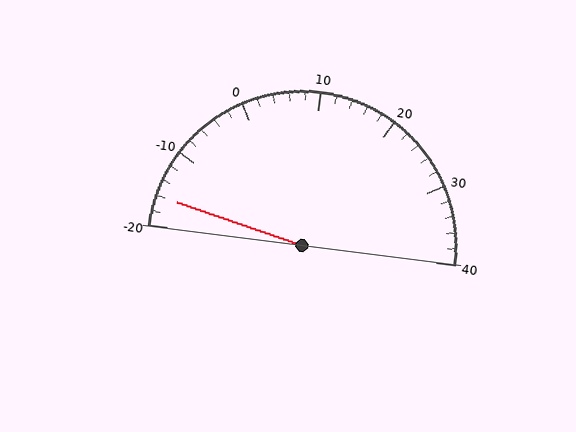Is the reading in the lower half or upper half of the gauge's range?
The reading is in the lower half of the range (-20 to 40).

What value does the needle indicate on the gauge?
The needle indicates approximately -16.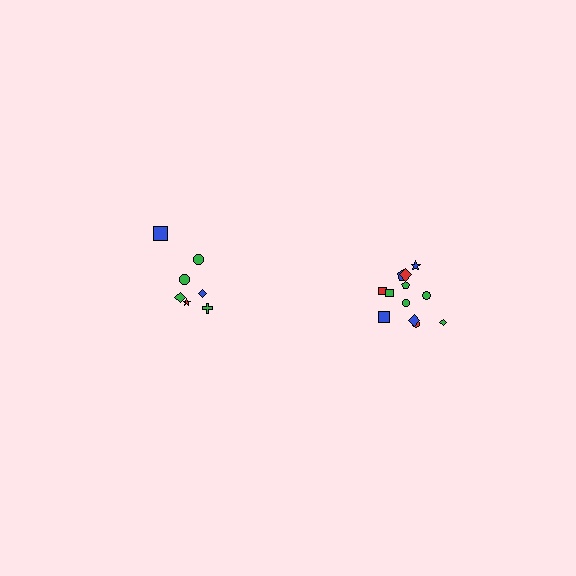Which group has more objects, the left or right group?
The right group.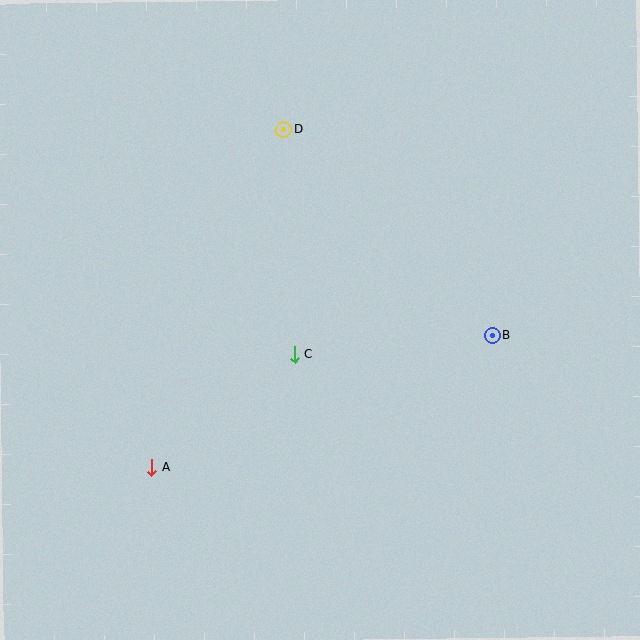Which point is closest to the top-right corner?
Point B is closest to the top-right corner.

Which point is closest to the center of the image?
Point C at (295, 355) is closest to the center.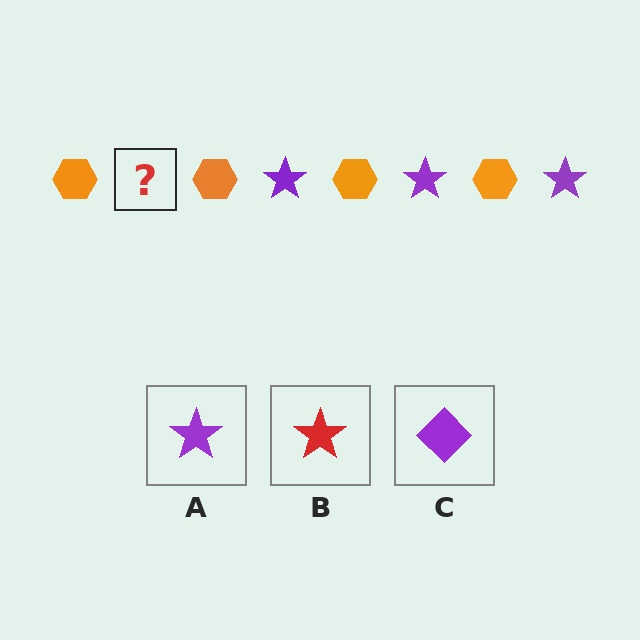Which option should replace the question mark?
Option A.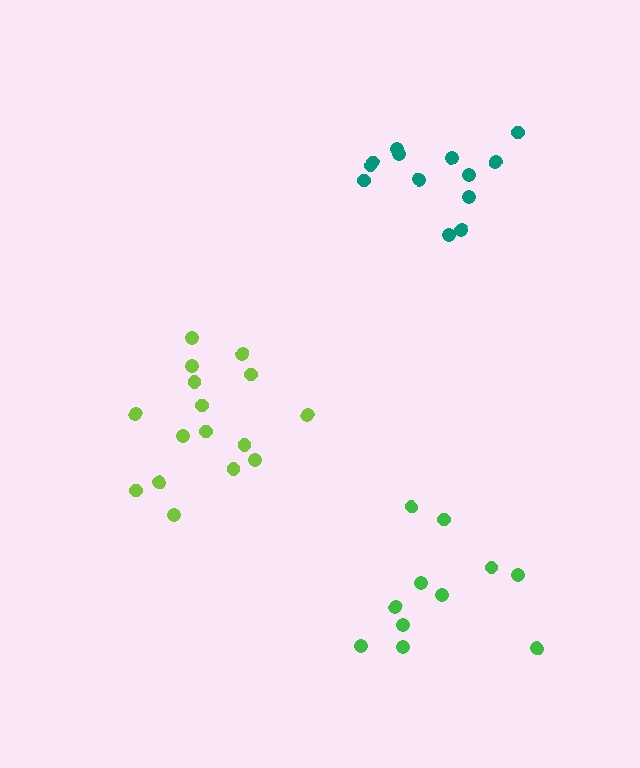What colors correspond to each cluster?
The clusters are colored: green, teal, lime.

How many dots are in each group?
Group 1: 11 dots, Group 2: 13 dots, Group 3: 16 dots (40 total).